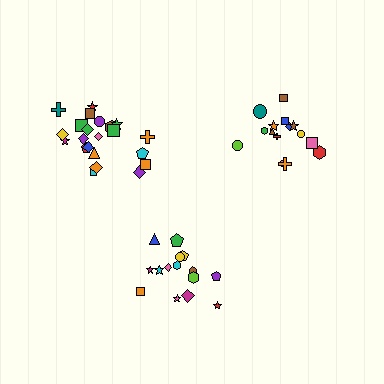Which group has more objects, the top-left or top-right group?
The top-left group.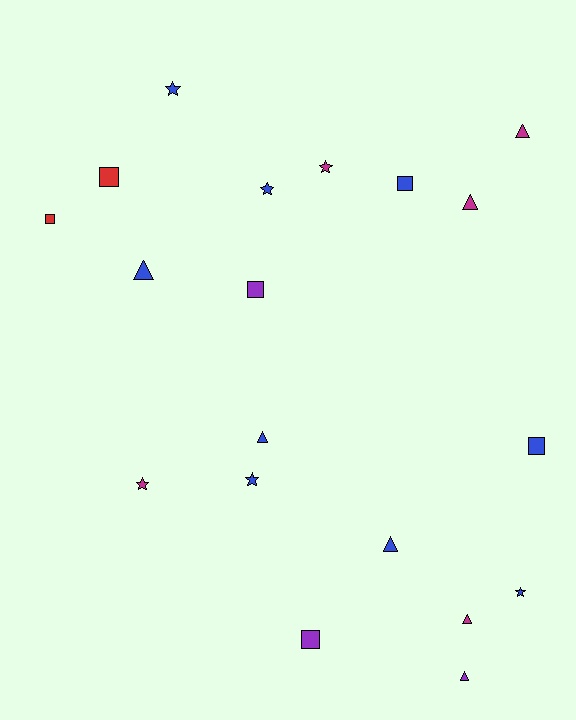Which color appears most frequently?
Blue, with 9 objects.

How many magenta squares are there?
There are no magenta squares.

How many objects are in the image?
There are 19 objects.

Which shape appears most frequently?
Triangle, with 7 objects.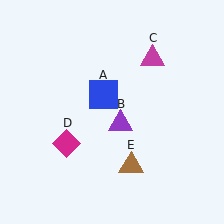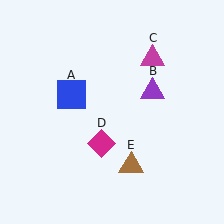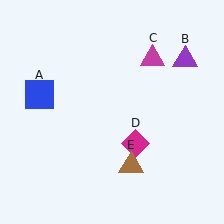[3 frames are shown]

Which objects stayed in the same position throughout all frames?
Magenta triangle (object C) and brown triangle (object E) remained stationary.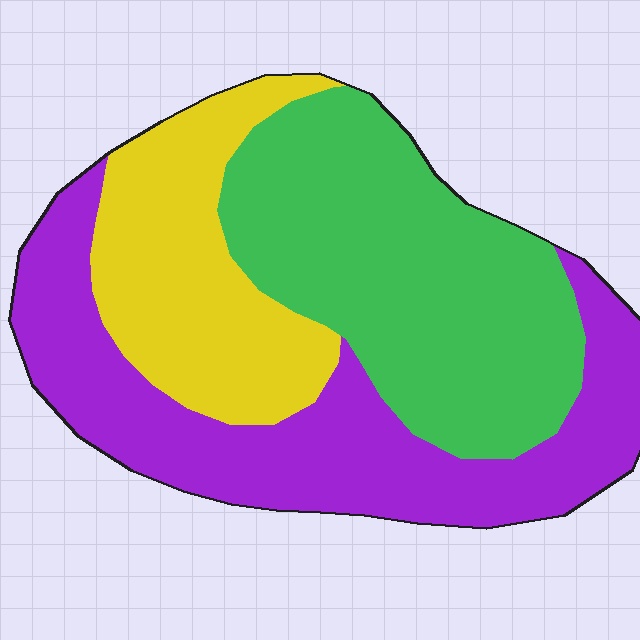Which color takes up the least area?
Yellow, at roughly 25%.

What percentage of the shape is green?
Green covers 39% of the shape.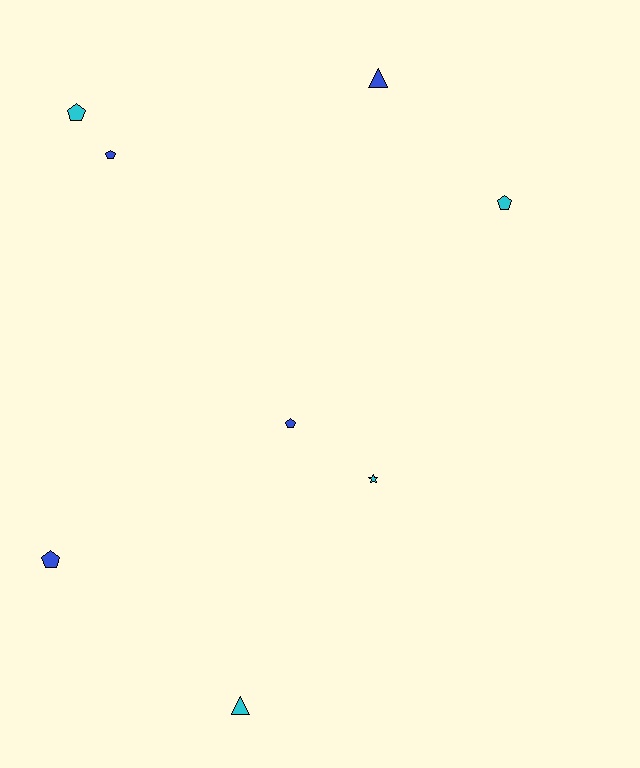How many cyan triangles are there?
There is 1 cyan triangle.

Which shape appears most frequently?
Pentagon, with 5 objects.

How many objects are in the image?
There are 8 objects.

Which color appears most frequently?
Cyan, with 4 objects.